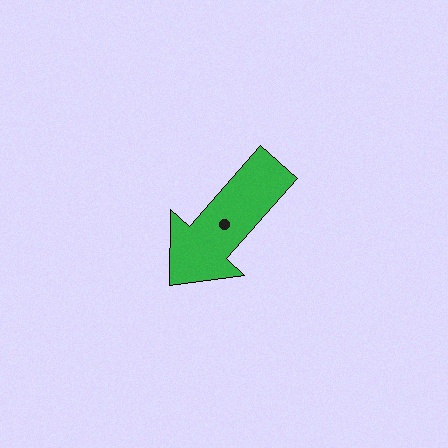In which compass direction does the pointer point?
Southwest.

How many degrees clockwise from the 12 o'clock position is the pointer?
Approximately 222 degrees.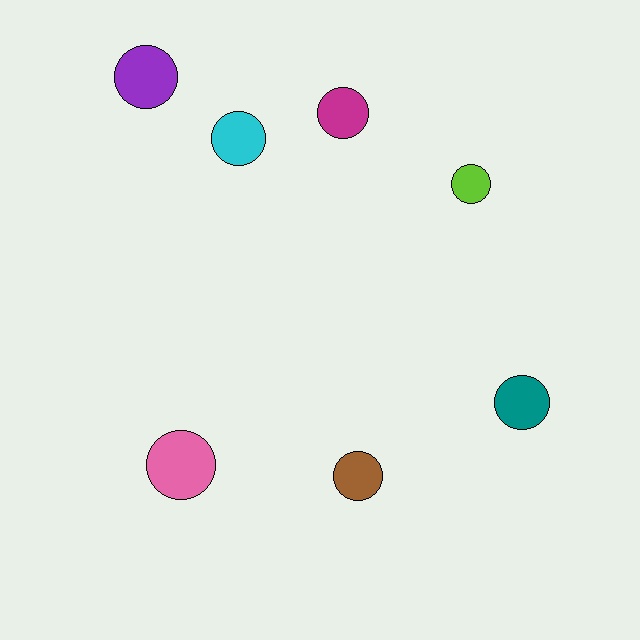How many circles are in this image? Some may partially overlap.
There are 7 circles.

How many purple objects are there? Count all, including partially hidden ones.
There is 1 purple object.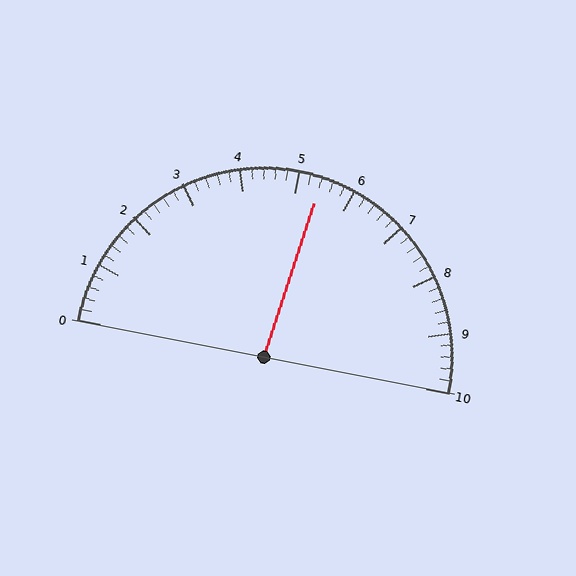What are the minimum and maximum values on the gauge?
The gauge ranges from 0 to 10.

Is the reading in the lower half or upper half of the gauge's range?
The reading is in the upper half of the range (0 to 10).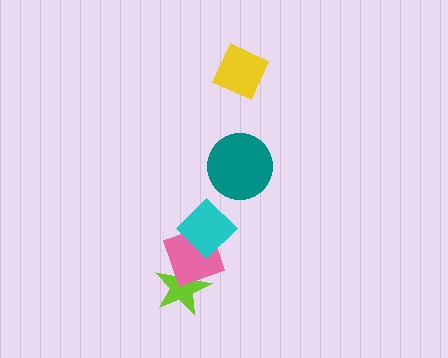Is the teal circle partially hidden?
No, no other shape covers it.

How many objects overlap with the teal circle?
0 objects overlap with the teal circle.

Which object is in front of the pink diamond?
The cyan diamond is in front of the pink diamond.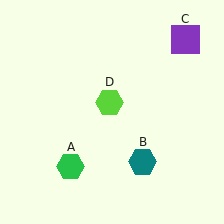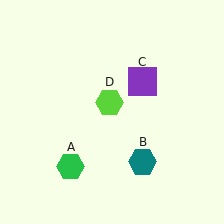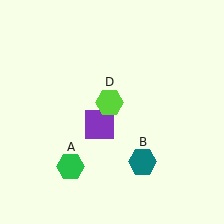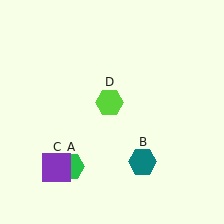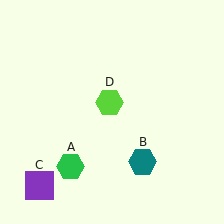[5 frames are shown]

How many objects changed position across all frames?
1 object changed position: purple square (object C).